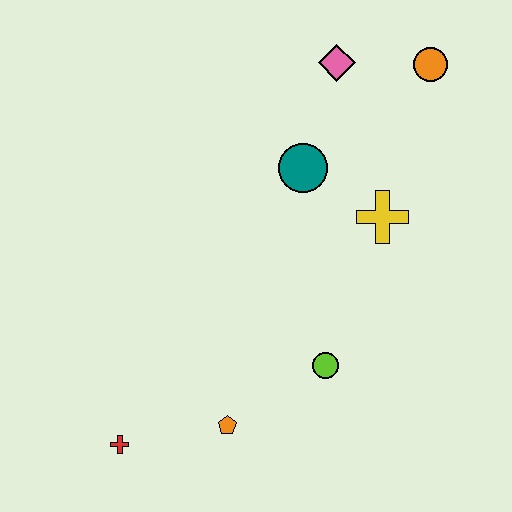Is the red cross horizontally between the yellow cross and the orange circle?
No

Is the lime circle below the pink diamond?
Yes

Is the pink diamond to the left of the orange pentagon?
No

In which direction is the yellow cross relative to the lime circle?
The yellow cross is above the lime circle.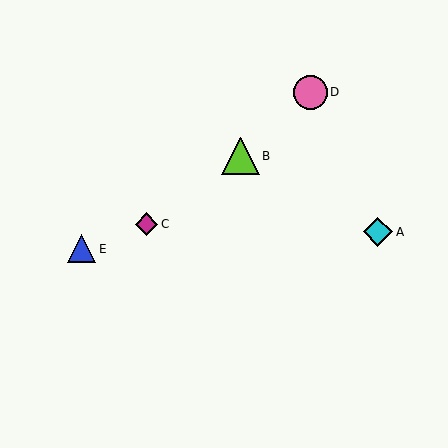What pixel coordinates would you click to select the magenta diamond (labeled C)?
Click at (146, 224) to select the magenta diamond C.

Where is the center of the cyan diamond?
The center of the cyan diamond is at (378, 232).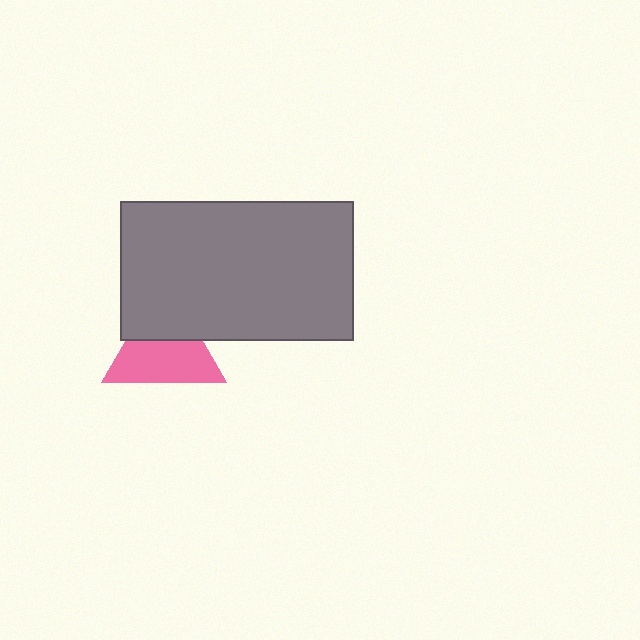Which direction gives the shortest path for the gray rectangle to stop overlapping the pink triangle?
Moving up gives the shortest separation.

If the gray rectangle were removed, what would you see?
You would see the complete pink triangle.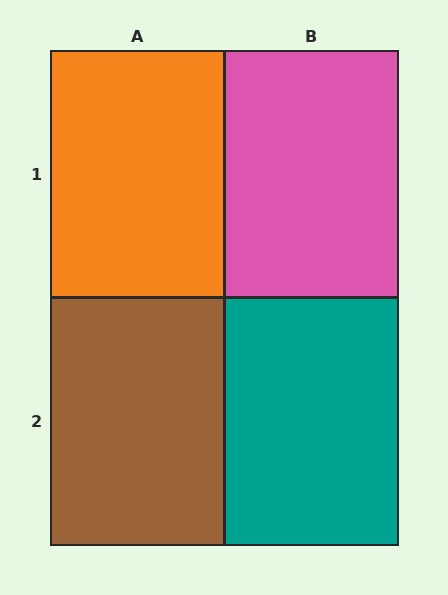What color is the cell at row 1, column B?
Pink.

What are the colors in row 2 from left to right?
Brown, teal.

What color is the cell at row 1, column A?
Orange.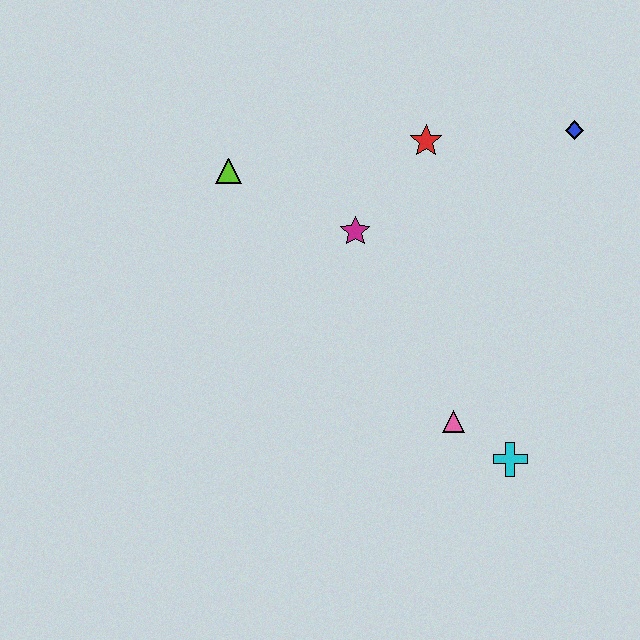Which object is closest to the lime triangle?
The magenta star is closest to the lime triangle.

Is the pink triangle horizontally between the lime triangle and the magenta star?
No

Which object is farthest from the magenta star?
The cyan cross is farthest from the magenta star.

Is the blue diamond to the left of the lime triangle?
No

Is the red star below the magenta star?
No